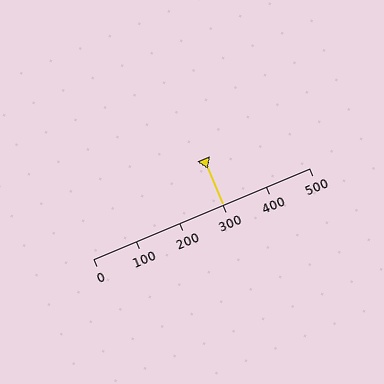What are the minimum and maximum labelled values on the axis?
The axis runs from 0 to 500.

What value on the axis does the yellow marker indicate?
The marker indicates approximately 300.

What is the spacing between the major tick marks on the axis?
The major ticks are spaced 100 apart.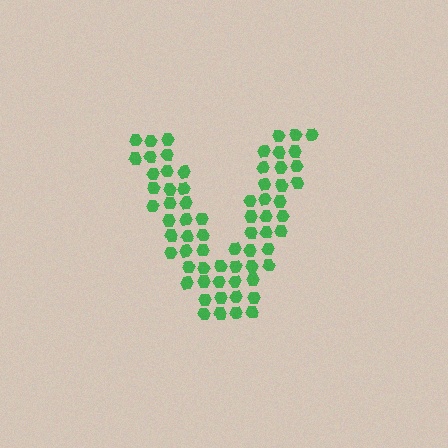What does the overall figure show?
The overall figure shows the letter V.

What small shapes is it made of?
It is made of small hexagons.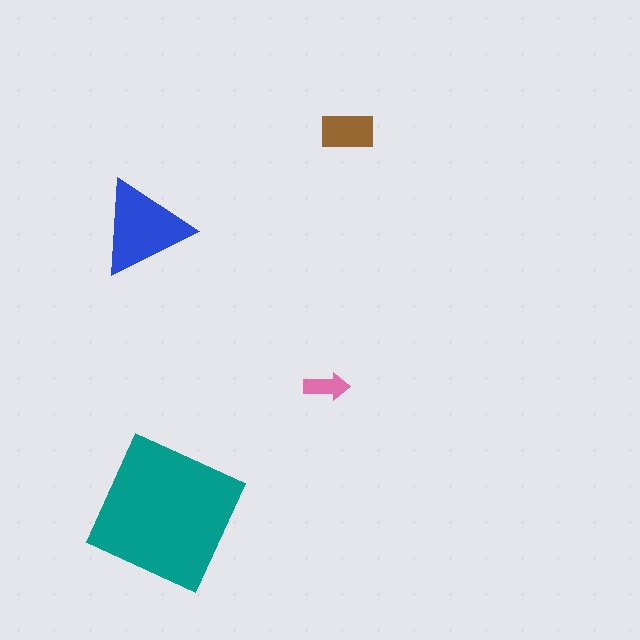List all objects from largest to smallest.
The teal square, the blue triangle, the brown rectangle, the pink arrow.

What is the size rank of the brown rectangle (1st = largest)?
3rd.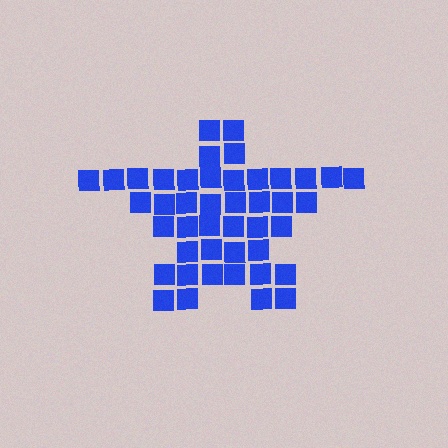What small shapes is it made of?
It is made of small squares.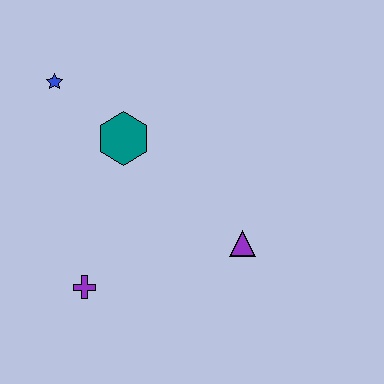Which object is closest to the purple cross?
The teal hexagon is closest to the purple cross.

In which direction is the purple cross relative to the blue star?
The purple cross is below the blue star.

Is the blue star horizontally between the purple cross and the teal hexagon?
No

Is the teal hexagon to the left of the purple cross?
No